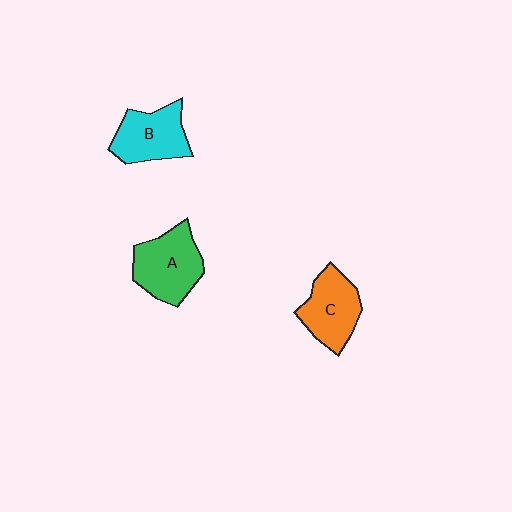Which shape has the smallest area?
Shape C (orange).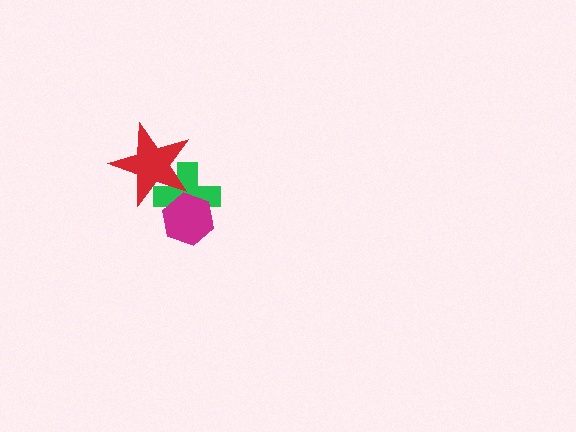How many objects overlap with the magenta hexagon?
1 object overlaps with the magenta hexagon.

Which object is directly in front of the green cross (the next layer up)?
The red star is directly in front of the green cross.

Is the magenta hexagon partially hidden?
No, no other shape covers it.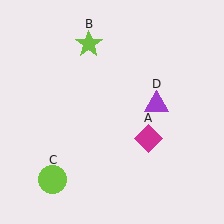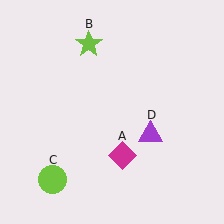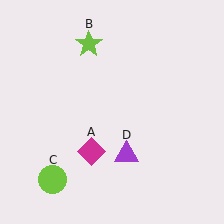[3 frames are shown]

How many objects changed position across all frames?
2 objects changed position: magenta diamond (object A), purple triangle (object D).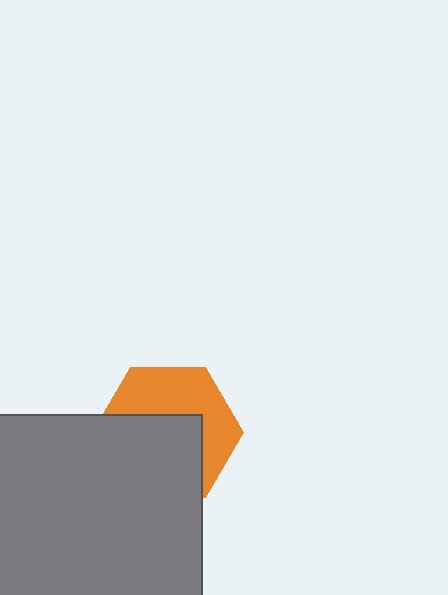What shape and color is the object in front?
The object in front is a gray square.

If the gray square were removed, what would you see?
You would see the complete orange hexagon.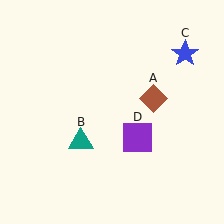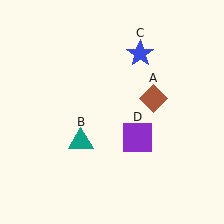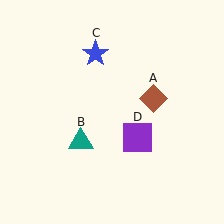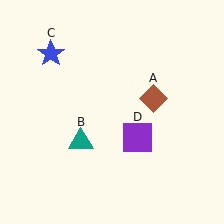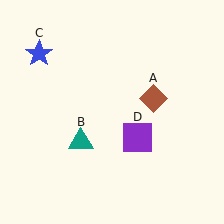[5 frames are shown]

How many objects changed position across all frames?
1 object changed position: blue star (object C).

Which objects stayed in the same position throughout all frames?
Brown diamond (object A) and teal triangle (object B) and purple square (object D) remained stationary.